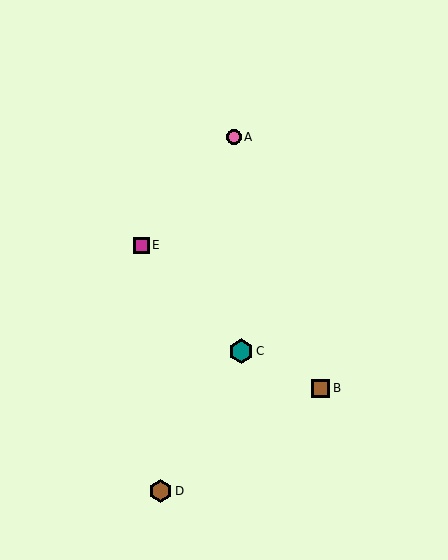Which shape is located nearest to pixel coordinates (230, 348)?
The teal hexagon (labeled C) at (241, 351) is nearest to that location.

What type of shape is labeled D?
Shape D is a brown hexagon.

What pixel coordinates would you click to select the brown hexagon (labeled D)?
Click at (161, 491) to select the brown hexagon D.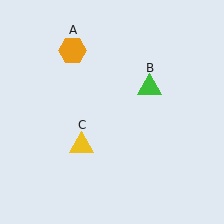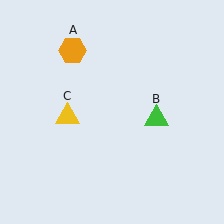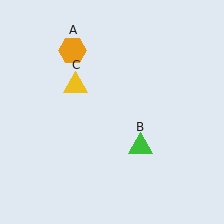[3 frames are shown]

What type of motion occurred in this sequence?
The green triangle (object B), yellow triangle (object C) rotated clockwise around the center of the scene.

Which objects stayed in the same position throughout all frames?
Orange hexagon (object A) remained stationary.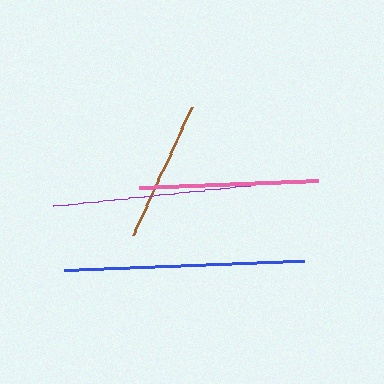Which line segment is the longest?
The blue line is the longest at approximately 240 pixels.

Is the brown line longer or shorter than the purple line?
The purple line is longer than the brown line.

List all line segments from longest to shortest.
From longest to shortest: blue, purple, pink, brown.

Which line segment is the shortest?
The brown line is the shortest at approximately 141 pixels.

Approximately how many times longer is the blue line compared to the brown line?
The blue line is approximately 1.7 times the length of the brown line.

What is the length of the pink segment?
The pink segment is approximately 179 pixels long.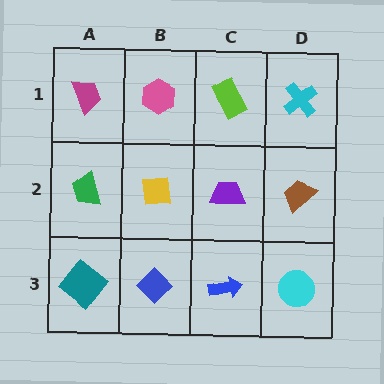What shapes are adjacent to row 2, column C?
A lime rectangle (row 1, column C), a blue arrow (row 3, column C), a yellow square (row 2, column B), a brown trapezoid (row 2, column D).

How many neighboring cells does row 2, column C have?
4.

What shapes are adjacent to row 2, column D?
A cyan cross (row 1, column D), a cyan circle (row 3, column D), a purple trapezoid (row 2, column C).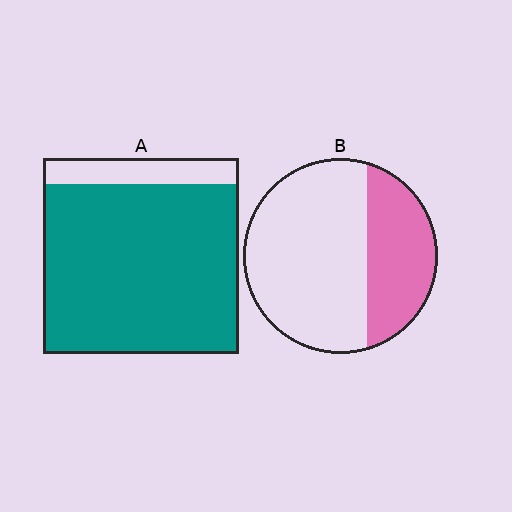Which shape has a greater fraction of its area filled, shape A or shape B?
Shape A.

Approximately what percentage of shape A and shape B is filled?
A is approximately 85% and B is approximately 35%.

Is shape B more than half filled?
No.